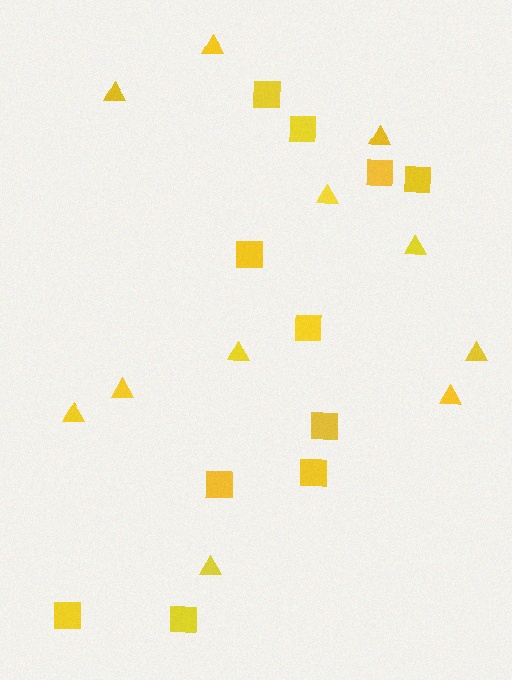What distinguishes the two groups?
There are 2 groups: one group of triangles (11) and one group of squares (11).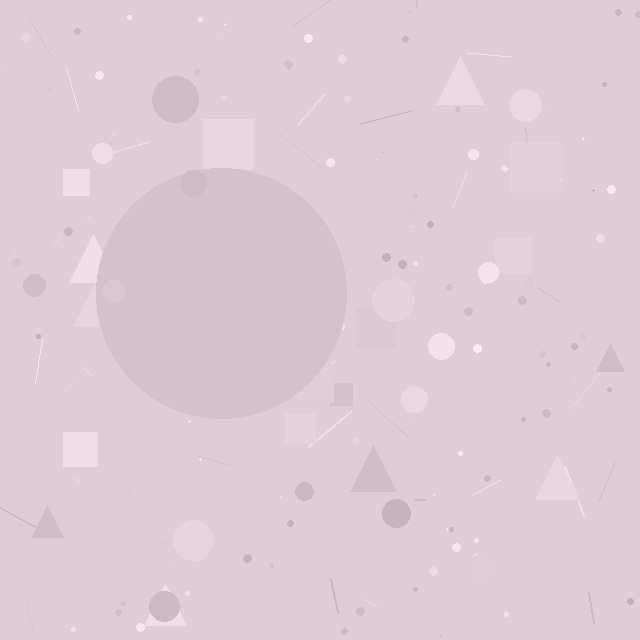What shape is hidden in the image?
A circle is hidden in the image.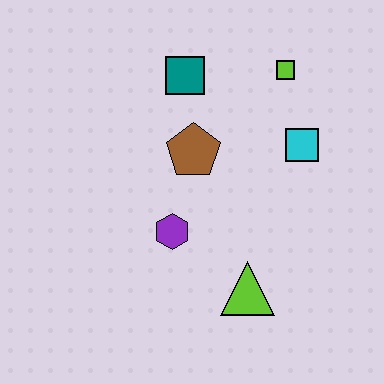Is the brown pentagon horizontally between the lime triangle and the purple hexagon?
Yes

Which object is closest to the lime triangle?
The purple hexagon is closest to the lime triangle.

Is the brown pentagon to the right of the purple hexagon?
Yes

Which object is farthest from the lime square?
The lime triangle is farthest from the lime square.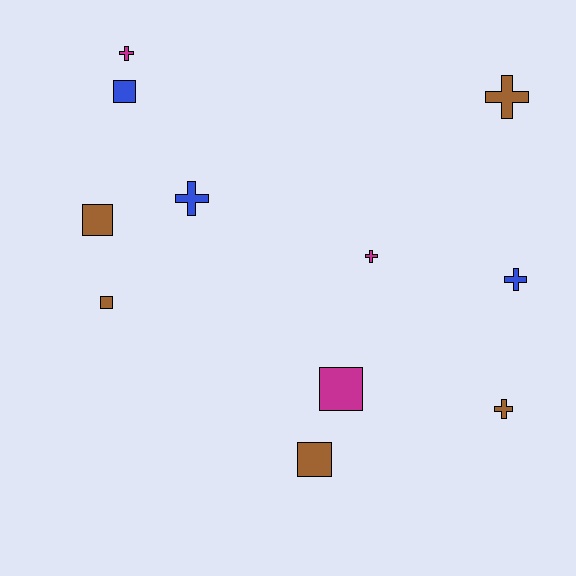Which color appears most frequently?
Brown, with 5 objects.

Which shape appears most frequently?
Cross, with 6 objects.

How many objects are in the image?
There are 11 objects.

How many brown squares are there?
There are 3 brown squares.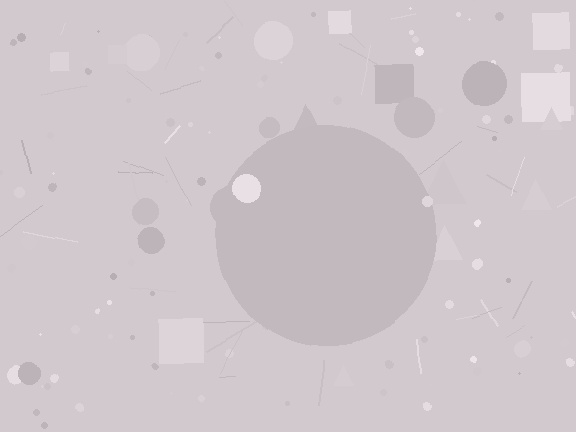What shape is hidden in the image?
A circle is hidden in the image.